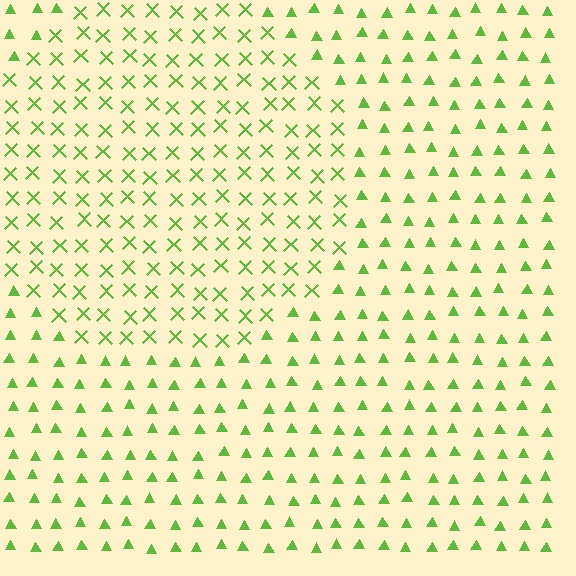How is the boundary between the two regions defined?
The boundary is defined by a change in element shape: X marks inside vs. triangles outside. All elements share the same color and spacing.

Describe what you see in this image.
The image is filled with small lime elements arranged in a uniform grid. A circle-shaped region contains X marks, while the surrounding area contains triangles. The boundary is defined purely by the change in element shape.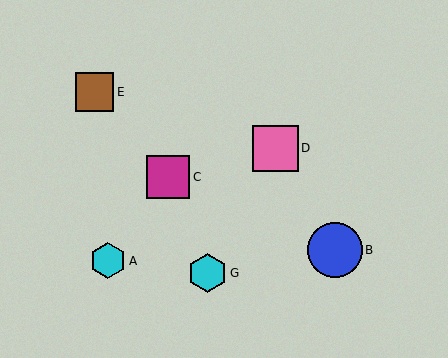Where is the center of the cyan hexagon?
The center of the cyan hexagon is at (207, 273).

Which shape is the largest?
The blue circle (labeled B) is the largest.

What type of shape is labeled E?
Shape E is a brown square.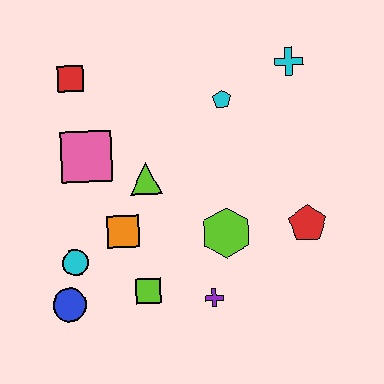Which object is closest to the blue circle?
The cyan circle is closest to the blue circle.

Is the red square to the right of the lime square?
No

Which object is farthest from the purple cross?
The red square is farthest from the purple cross.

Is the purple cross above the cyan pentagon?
No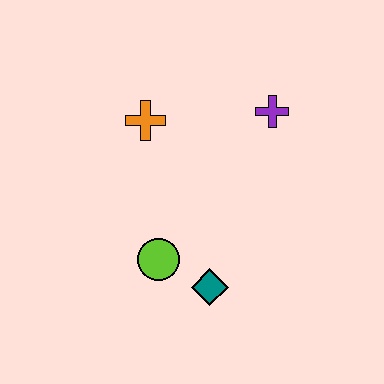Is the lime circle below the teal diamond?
No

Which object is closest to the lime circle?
The teal diamond is closest to the lime circle.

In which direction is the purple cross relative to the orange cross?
The purple cross is to the right of the orange cross.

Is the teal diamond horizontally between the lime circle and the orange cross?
No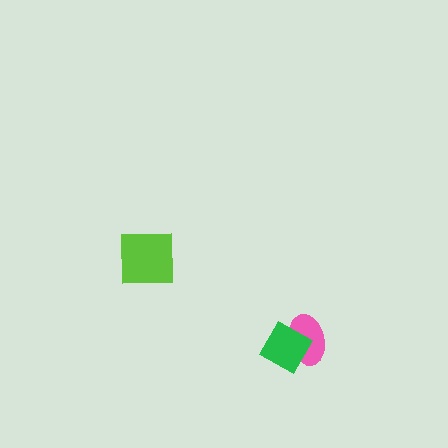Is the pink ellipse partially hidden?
Yes, it is partially covered by another shape.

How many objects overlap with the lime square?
0 objects overlap with the lime square.